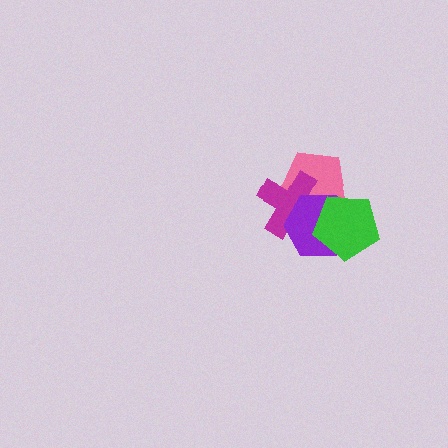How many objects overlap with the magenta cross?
3 objects overlap with the magenta cross.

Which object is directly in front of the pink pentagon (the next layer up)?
The magenta cross is directly in front of the pink pentagon.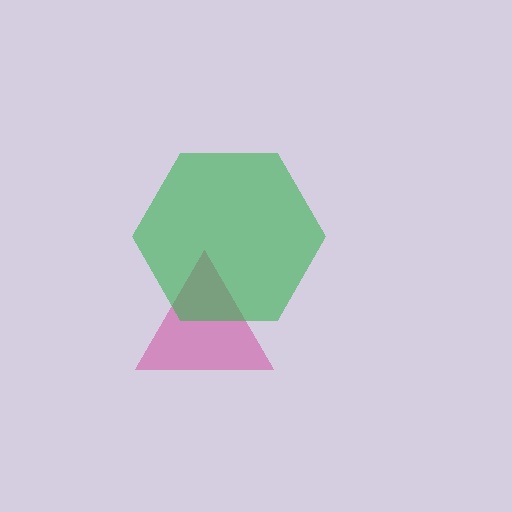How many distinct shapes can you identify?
There are 2 distinct shapes: a magenta triangle, a green hexagon.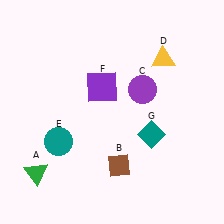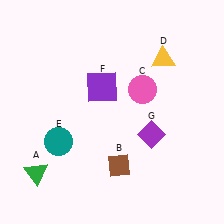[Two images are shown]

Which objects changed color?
C changed from purple to pink. G changed from teal to purple.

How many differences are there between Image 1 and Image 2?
There are 2 differences between the two images.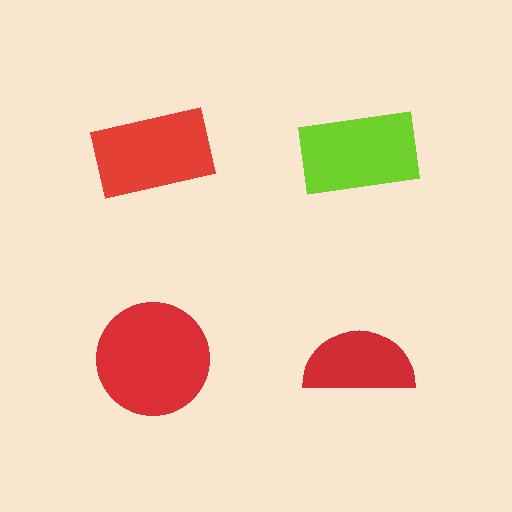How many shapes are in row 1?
2 shapes.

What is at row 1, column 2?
A lime rectangle.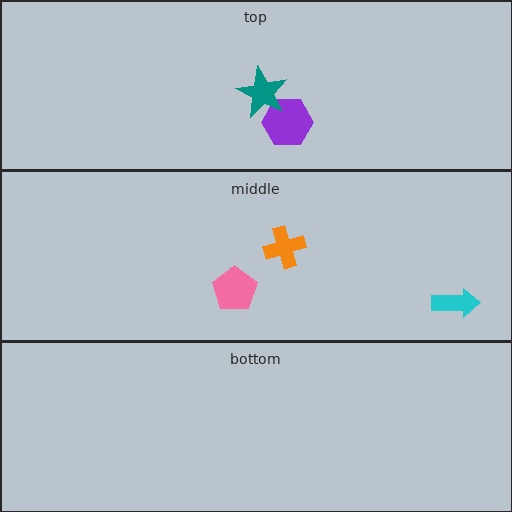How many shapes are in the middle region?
3.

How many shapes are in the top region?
2.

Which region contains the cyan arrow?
The middle region.